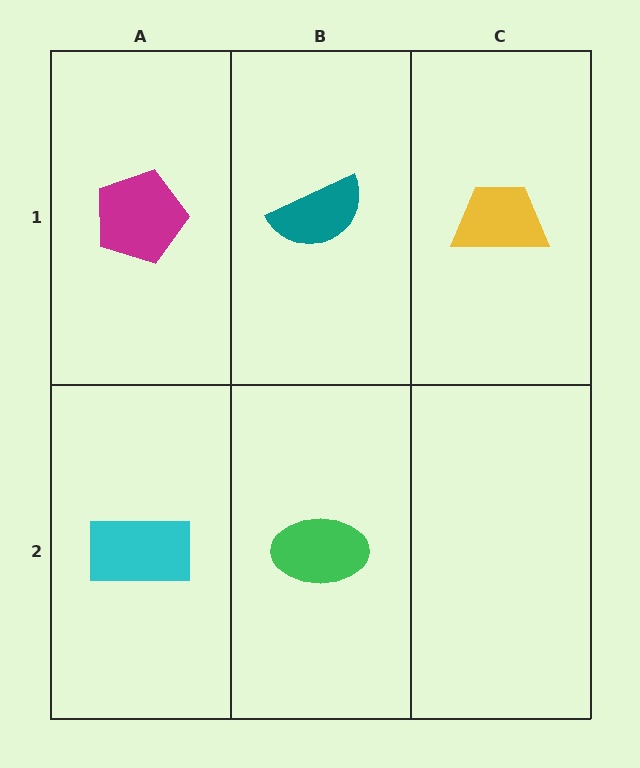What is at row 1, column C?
A yellow trapezoid.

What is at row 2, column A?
A cyan rectangle.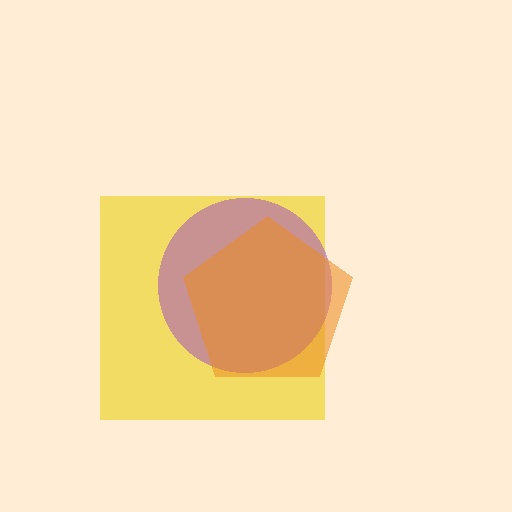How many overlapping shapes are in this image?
There are 3 overlapping shapes in the image.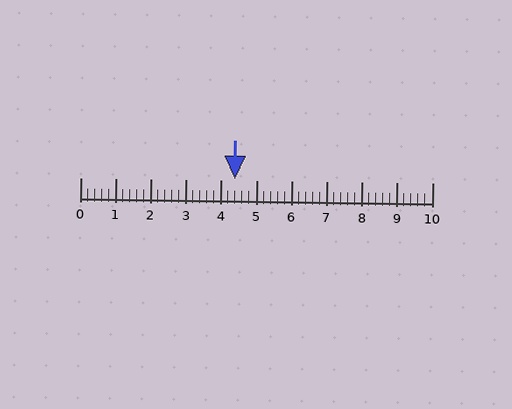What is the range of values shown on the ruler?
The ruler shows values from 0 to 10.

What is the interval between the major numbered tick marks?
The major tick marks are spaced 1 units apart.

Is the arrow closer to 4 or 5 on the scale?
The arrow is closer to 4.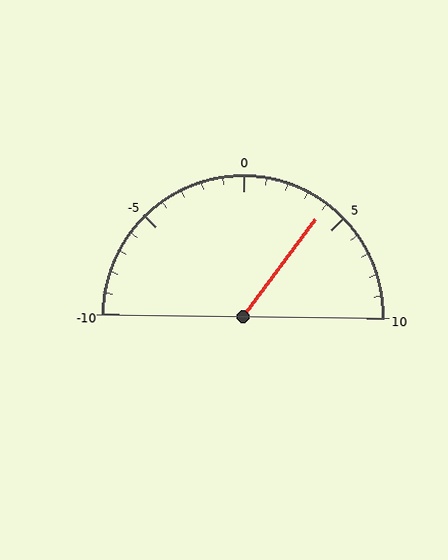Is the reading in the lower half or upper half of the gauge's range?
The reading is in the upper half of the range (-10 to 10).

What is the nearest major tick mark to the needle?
The nearest major tick mark is 5.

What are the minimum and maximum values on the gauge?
The gauge ranges from -10 to 10.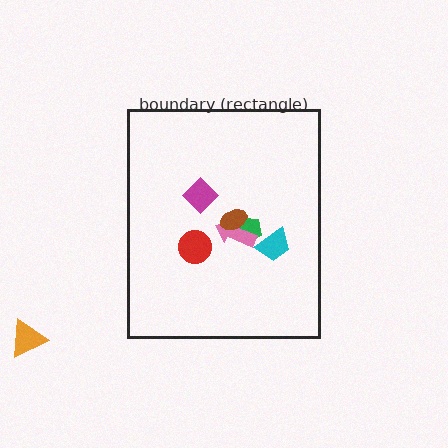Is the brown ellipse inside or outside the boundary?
Inside.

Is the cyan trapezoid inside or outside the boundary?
Inside.